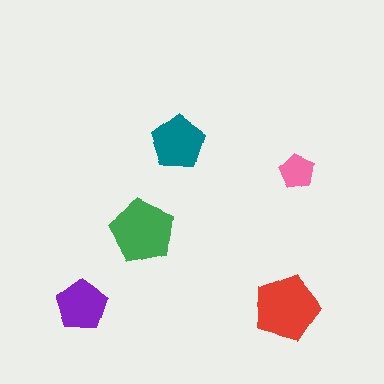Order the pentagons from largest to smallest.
the red one, the green one, the teal one, the purple one, the pink one.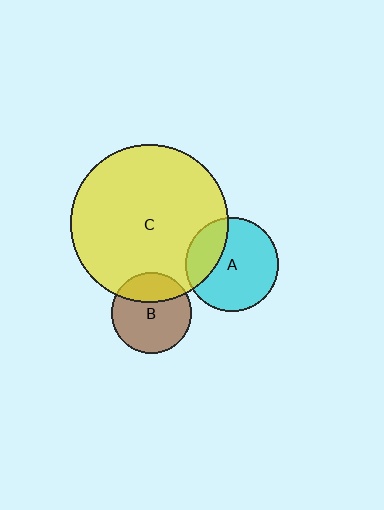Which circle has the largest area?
Circle C (yellow).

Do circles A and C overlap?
Yes.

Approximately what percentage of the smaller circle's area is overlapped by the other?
Approximately 30%.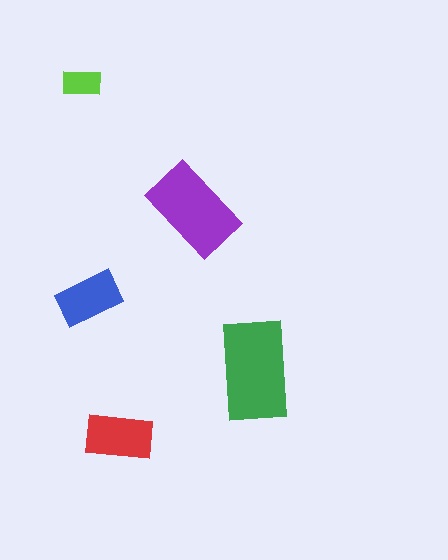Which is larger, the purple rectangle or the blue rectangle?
The purple one.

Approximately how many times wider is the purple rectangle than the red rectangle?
About 1.5 times wider.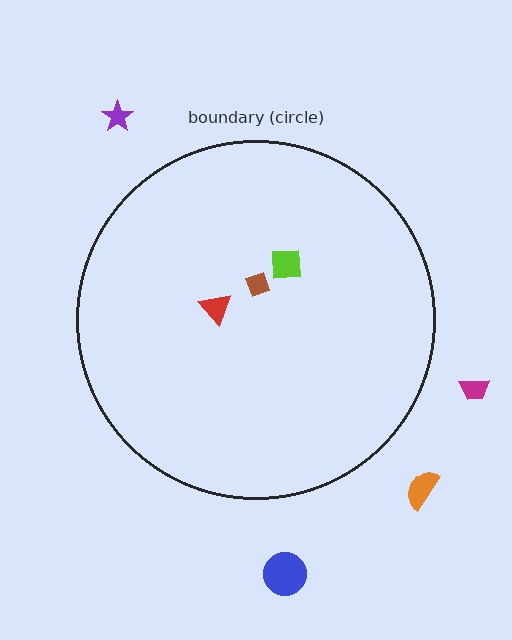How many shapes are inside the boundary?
3 inside, 4 outside.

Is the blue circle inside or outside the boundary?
Outside.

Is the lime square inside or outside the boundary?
Inside.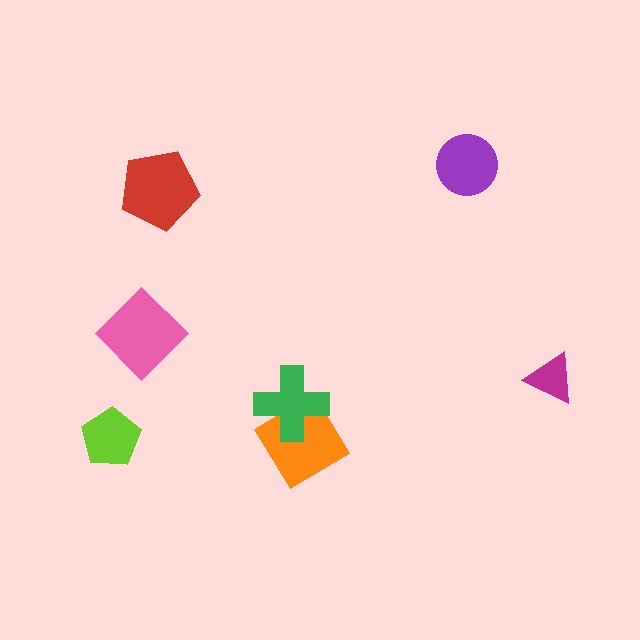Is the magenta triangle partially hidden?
No, no other shape covers it.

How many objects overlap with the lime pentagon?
0 objects overlap with the lime pentagon.